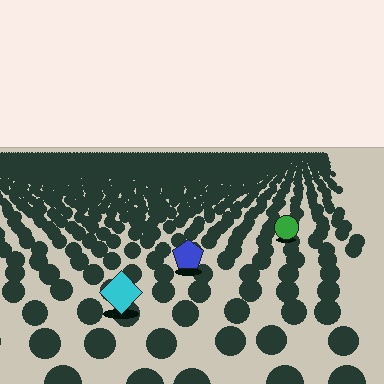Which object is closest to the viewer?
The cyan diamond is closest. The texture marks near it are larger and more spread out.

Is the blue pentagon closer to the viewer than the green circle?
Yes. The blue pentagon is closer — you can tell from the texture gradient: the ground texture is coarser near it.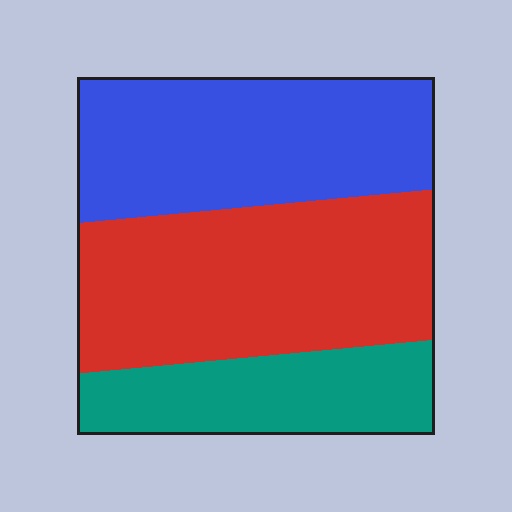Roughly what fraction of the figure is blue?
Blue covers roughly 35% of the figure.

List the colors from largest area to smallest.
From largest to smallest: red, blue, teal.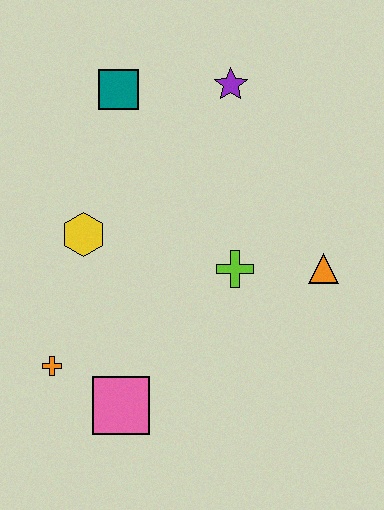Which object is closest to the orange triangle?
The lime cross is closest to the orange triangle.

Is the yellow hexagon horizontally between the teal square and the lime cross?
No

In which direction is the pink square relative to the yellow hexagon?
The pink square is below the yellow hexagon.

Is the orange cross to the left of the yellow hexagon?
Yes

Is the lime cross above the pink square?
Yes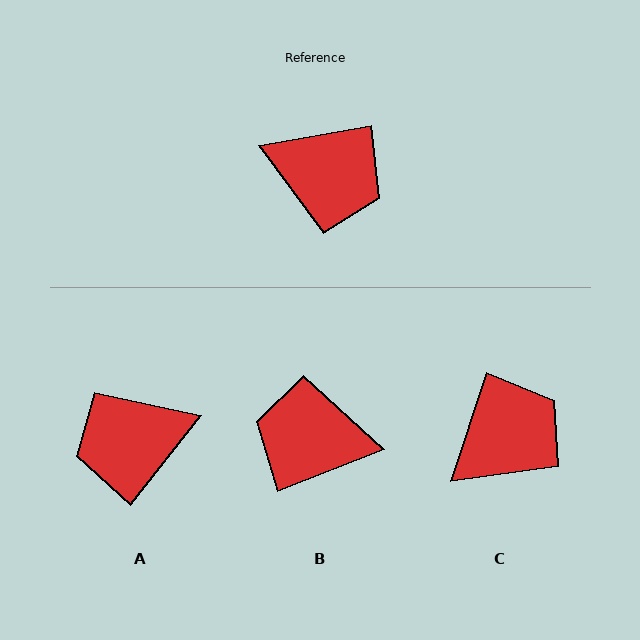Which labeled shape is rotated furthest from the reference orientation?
B, about 169 degrees away.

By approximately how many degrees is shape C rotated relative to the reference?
Approximately 61 degrees counter-clockwise.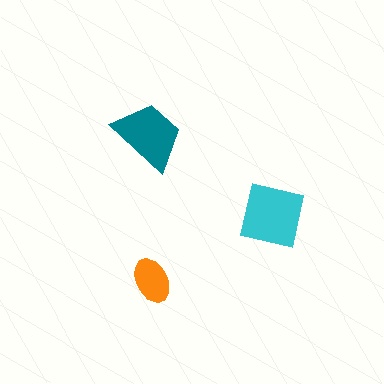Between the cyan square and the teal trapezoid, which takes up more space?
The cyan square.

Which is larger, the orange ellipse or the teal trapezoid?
The teal trapezoid.